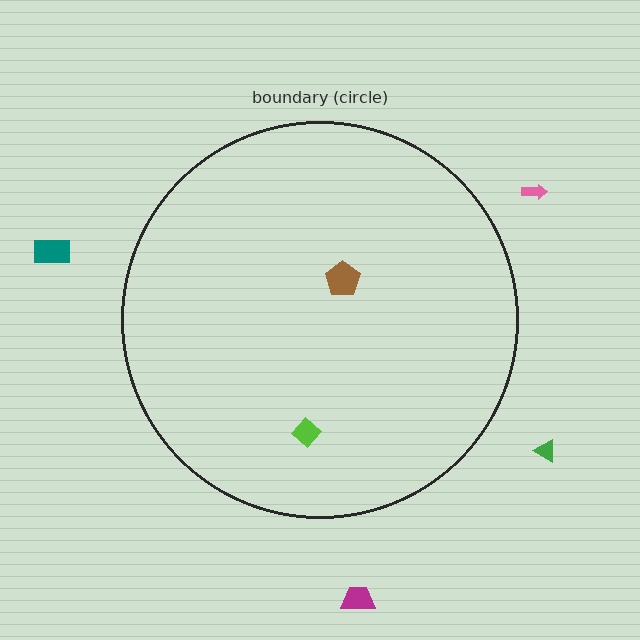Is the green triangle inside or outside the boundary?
Outside.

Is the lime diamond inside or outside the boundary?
Inside.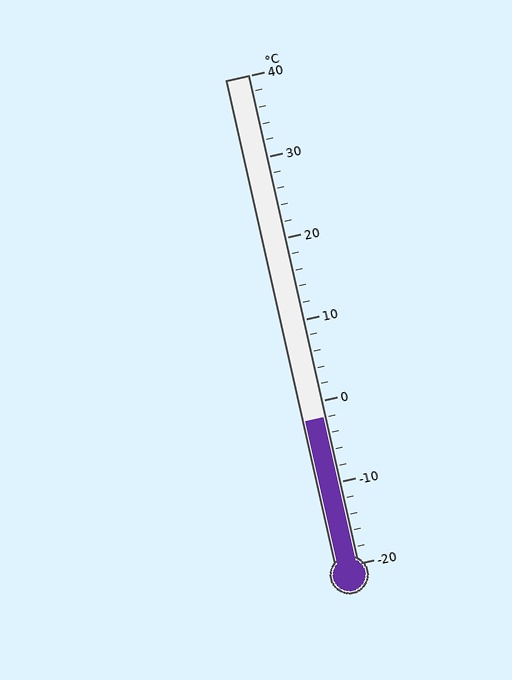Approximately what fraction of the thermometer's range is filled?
The thermometer is filled to approximately 30% of its range.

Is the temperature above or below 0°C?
The temperature is below 0°C.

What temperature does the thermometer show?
The thermometer shows approximately -2°C.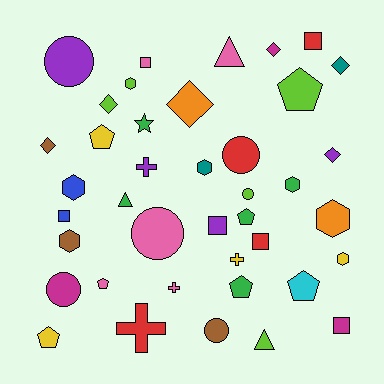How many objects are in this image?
There are 40 objects.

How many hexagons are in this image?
There are 7 hexagons.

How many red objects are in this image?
There are 4 red objects.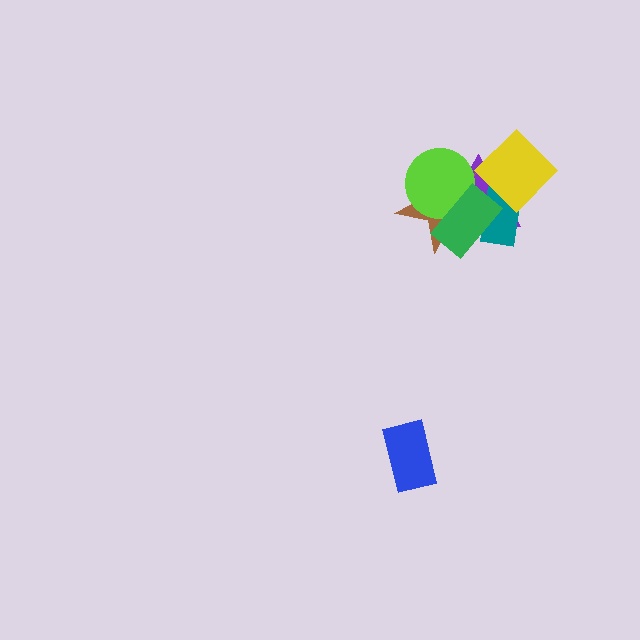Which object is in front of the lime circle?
The green rectangle is in front of the lime circle.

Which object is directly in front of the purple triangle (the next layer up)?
The brown star is directly in front of the purple triangle.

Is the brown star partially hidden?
Yes, it is partially covered by another shape.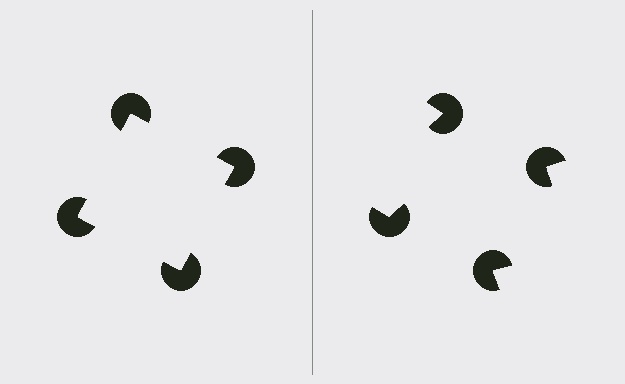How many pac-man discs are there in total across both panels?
8 — 4 on each side.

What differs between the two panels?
The pac-man discs are positioned identically on both sides; only the wedge orientations differ. On the left they align to a square; on the right they are misaligned.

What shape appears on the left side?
An illusory square.